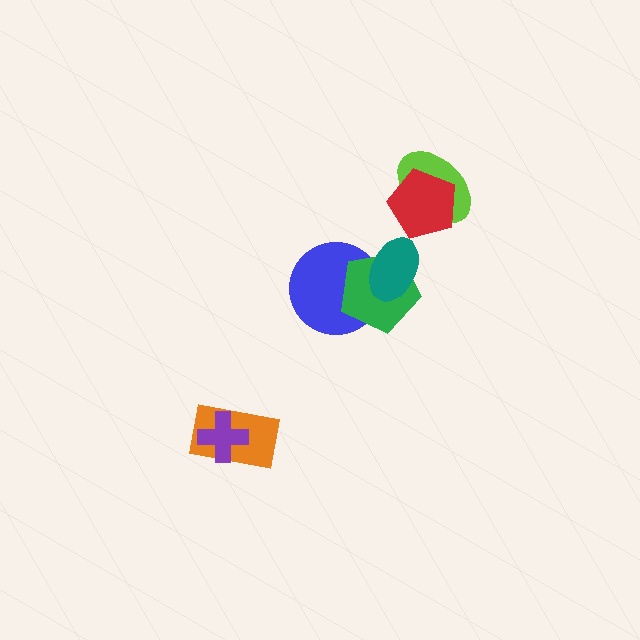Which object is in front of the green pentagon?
The teal ellipse is in front of the green pentagon.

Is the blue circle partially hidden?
Yes, it is partially covered by another shape.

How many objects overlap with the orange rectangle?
1 object overlaps with the orange rectangle.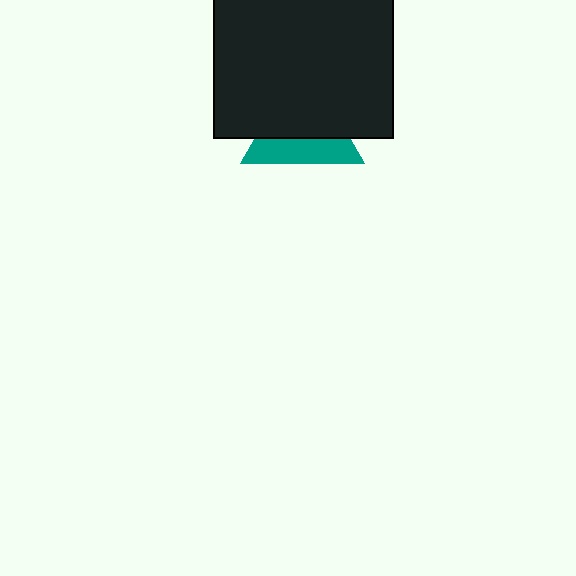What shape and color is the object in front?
The object in front is a black square.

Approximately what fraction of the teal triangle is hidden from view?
Roughly 60% of the teal triangle is hidden behind the black square.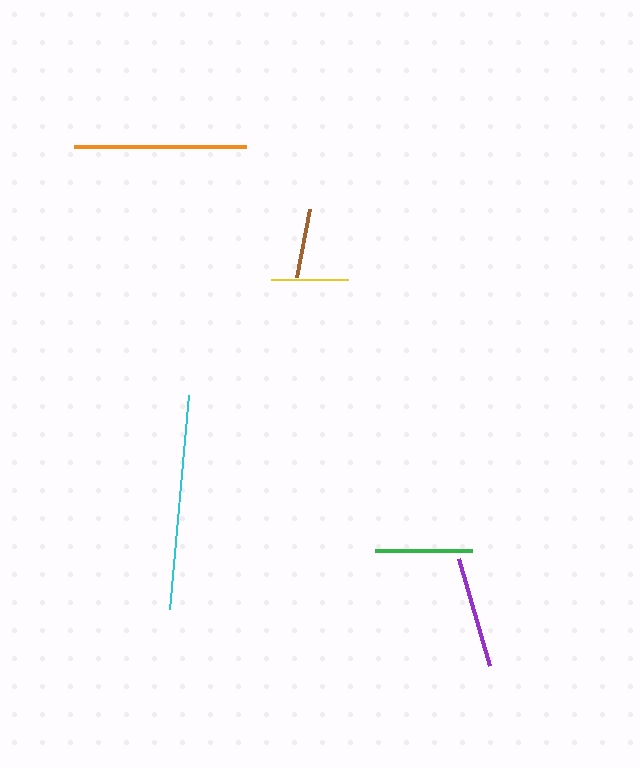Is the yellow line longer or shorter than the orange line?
The orange line is longer than the yellow line.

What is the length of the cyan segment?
The cyan segment is approximately 214 pixels long.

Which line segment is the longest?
The cyan line is the longest at approximately 214 pixels.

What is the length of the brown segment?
The brown segment is approximately 69 pixels long.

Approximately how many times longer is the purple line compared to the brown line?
The purple line is approximately 1.6 times the length of the brown line.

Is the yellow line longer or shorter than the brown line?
The yellow line is longer than the brown line.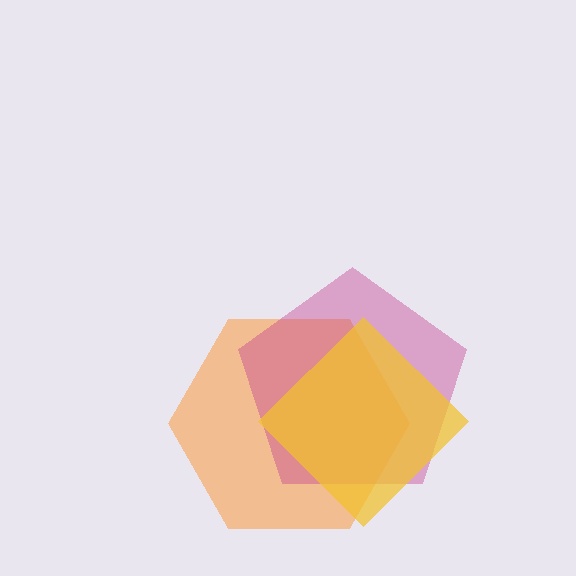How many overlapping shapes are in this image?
There are 3 overlapping shapes in the image.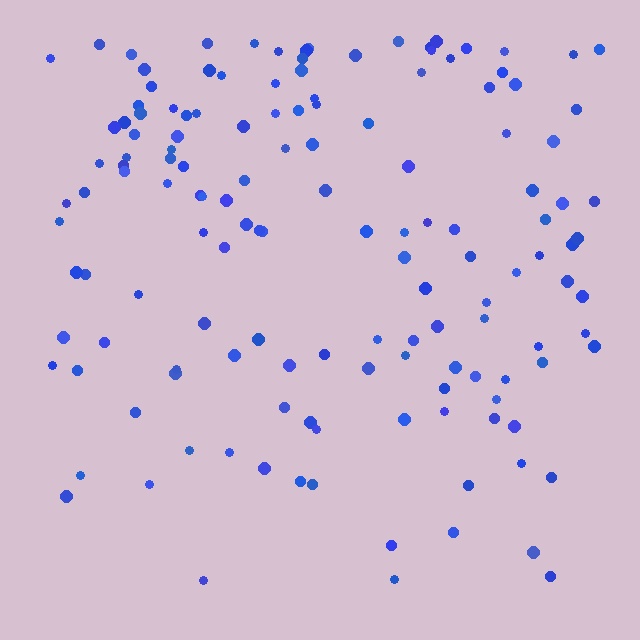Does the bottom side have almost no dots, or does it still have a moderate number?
Still a moderate number, just noticeably fewer than the top.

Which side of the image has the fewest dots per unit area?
The bottom.